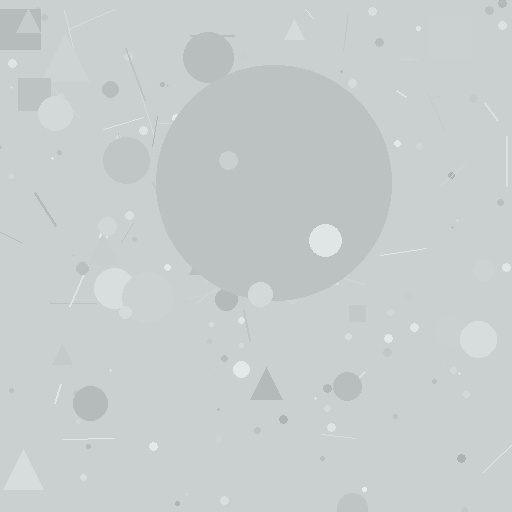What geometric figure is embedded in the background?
A circle is embedded in the background.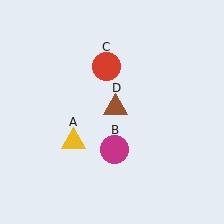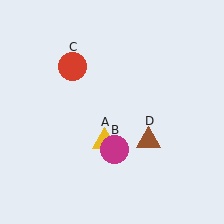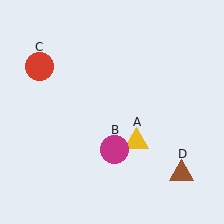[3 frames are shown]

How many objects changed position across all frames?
3 objects changed position: yellow triangle (object A), red circle (object C), brown triangle (object D).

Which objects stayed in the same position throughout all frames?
Magenta circle (object B) remained stationary.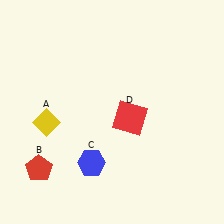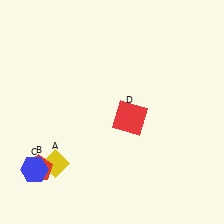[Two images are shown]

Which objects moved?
The objects that moved are: the yellow diamond (A), the blue hexagon (C).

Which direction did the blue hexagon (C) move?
The blue hexagon (C) moved left.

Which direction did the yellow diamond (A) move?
The yellow diamond (A) moved down.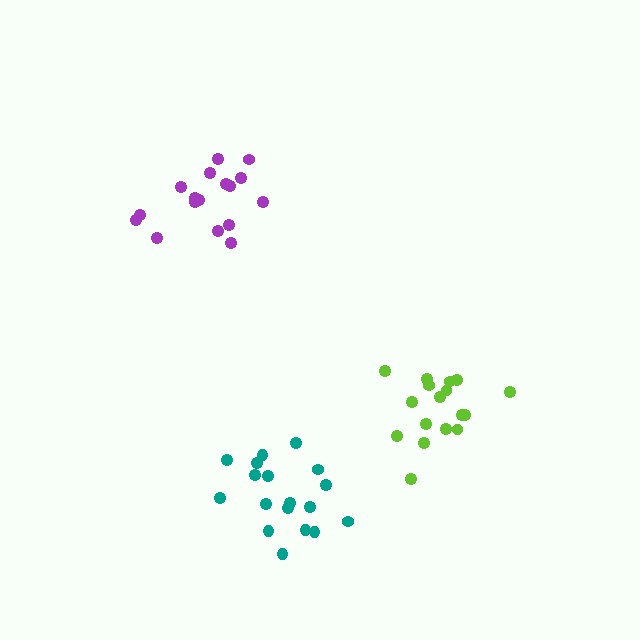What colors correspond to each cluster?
The clusters are colored: lime, purple, teal.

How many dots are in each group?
Group 1: 17 dots, Group 2: 17 dots, Group 3: 18 dots (52 total).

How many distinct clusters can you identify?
There are 3 distinct clusters.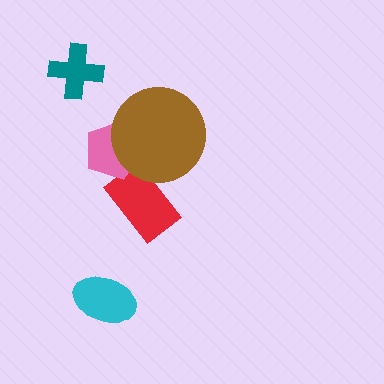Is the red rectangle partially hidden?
Yes, it is partially covered by another shape.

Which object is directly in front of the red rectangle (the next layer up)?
The pink pentagon is directly in front of the red rectangle.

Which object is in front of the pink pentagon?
The brown circle is in front of the pink pentagon.